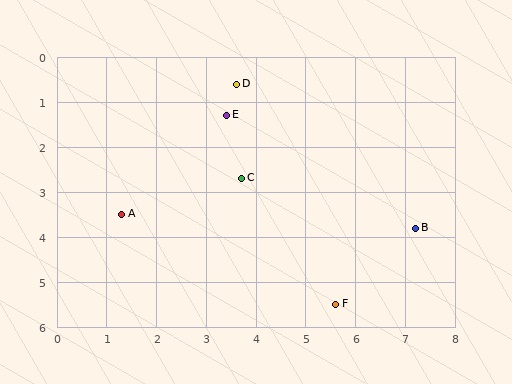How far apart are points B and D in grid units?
Points B and D are about 4.8 grid units apart.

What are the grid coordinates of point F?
Point F is at approximately (5.6, 5.5).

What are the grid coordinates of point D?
Point D is at approximately (3.6, 0.6).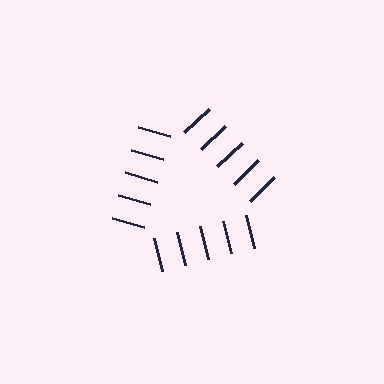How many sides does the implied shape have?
3 sides — the line-ends trace a triangle.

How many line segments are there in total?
15 — 5 along each of the 3 edges.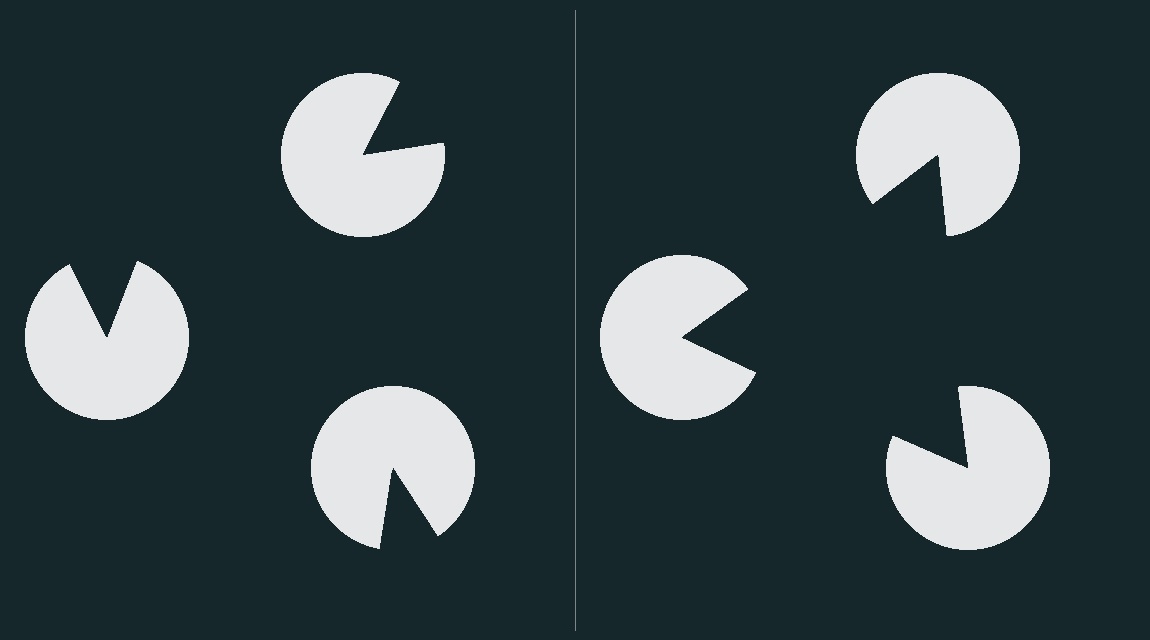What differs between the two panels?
The pac-man discs are positioned identically on both sides; only the wedge orientations differ. On the right they align to a triangle; on the left they are misaligned.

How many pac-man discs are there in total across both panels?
6 — 3 on each side.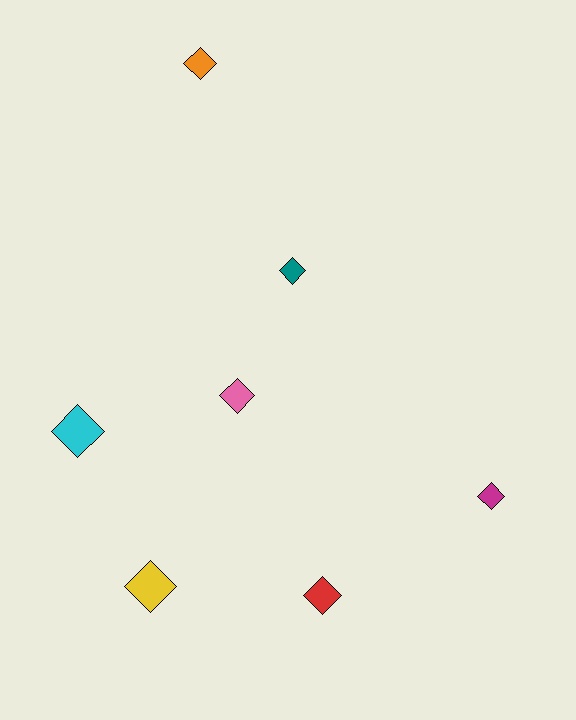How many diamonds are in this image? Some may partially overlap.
There are 7 diamonds.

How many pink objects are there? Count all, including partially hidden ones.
There is 1 pink object.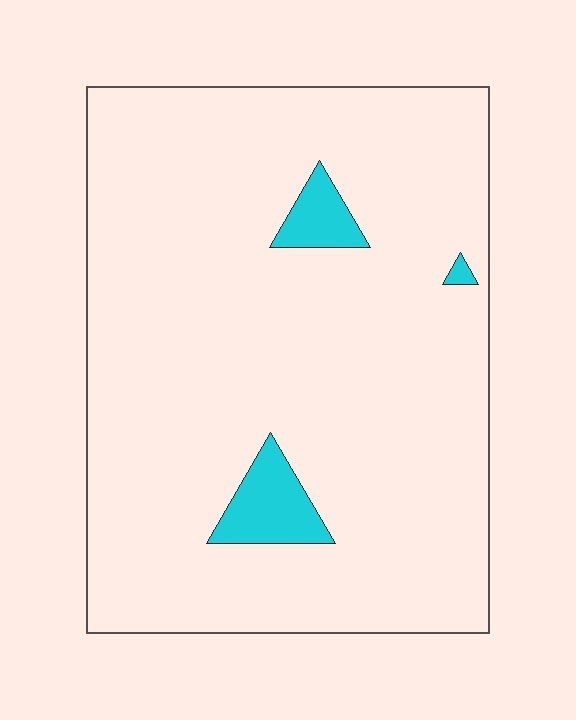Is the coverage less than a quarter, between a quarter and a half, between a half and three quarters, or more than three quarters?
Less than a quarter.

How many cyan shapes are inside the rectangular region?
3.